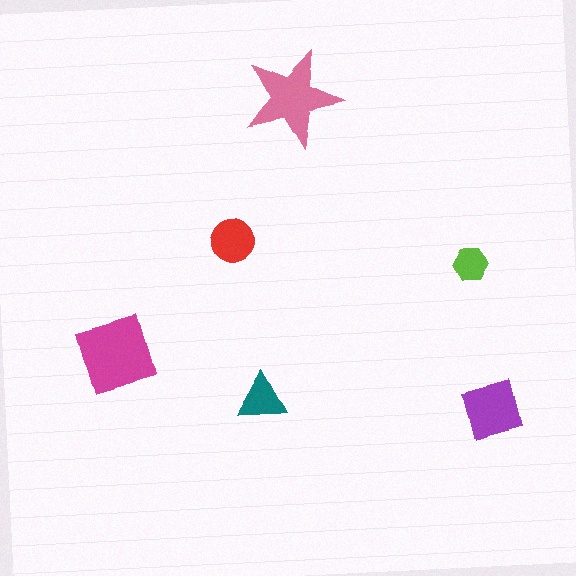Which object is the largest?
The magenta square.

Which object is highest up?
The pink star is topmost.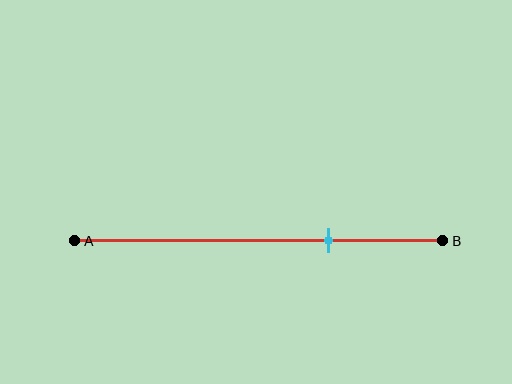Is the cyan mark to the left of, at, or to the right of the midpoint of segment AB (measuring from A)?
The cyan mark is to the right of the midpoint of segment AB.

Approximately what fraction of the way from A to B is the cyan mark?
The cyan mark is approximately 70% of the way from A to B.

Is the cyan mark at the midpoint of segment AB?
No, the mark is at about 70% from A, not at the 50% midpoint.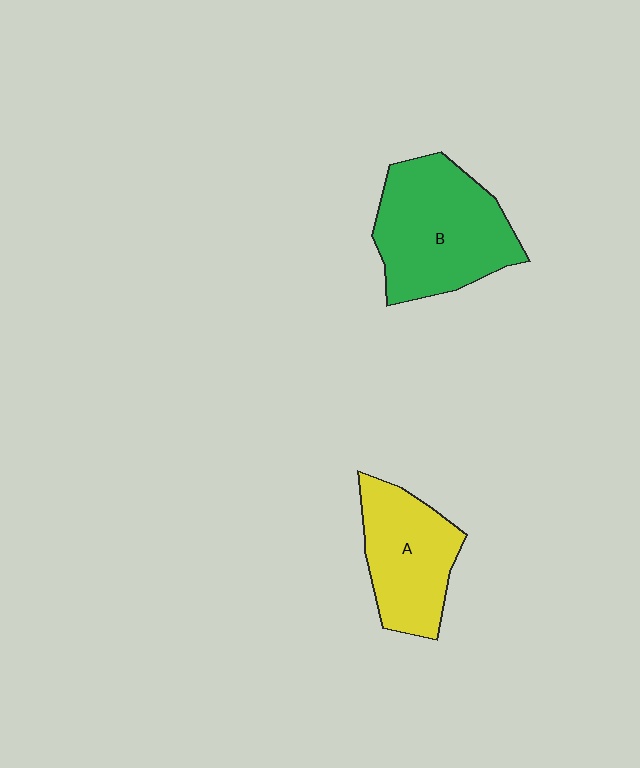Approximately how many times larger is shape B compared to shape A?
Approximately 1.4 times.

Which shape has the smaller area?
Shape A (yellow).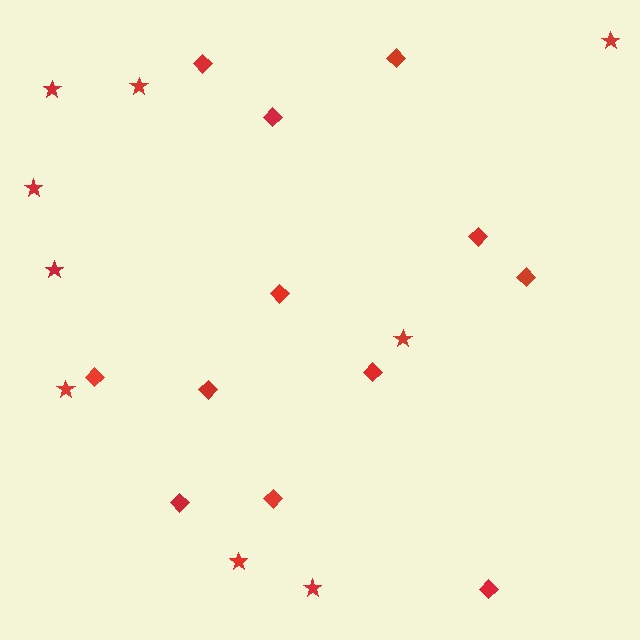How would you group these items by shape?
There are 2 groups: one group of stars (9) and one group of diamonds (12).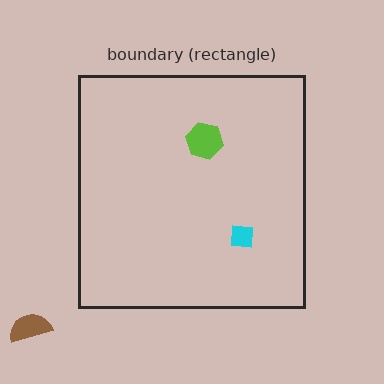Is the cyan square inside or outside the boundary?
Inside.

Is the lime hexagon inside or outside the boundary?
Inside.